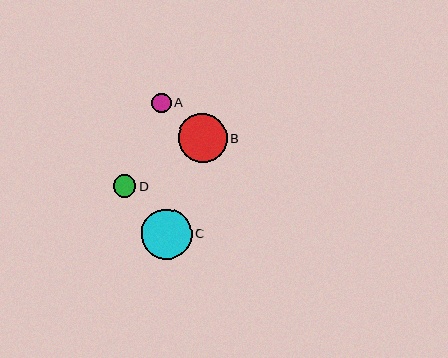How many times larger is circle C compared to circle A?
Circle C is approximately 2.6 times the size of circle A.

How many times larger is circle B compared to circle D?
Circle B is approximately 2.2 times the size of circle D.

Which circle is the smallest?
Circle A is the smallest with a size of approximately 19 pixels.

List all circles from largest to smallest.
From largest to smallest: C, B, D, A.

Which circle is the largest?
Circle C is the largest with a size of approximately 51 pixels.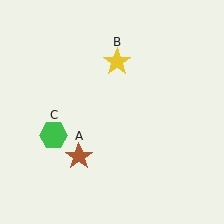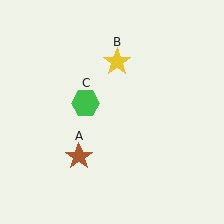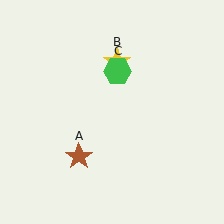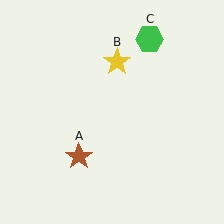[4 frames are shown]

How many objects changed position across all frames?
1 object changed position: green hexagon (object C).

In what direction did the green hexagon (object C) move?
The green hexagon (object C) moved up and to the right.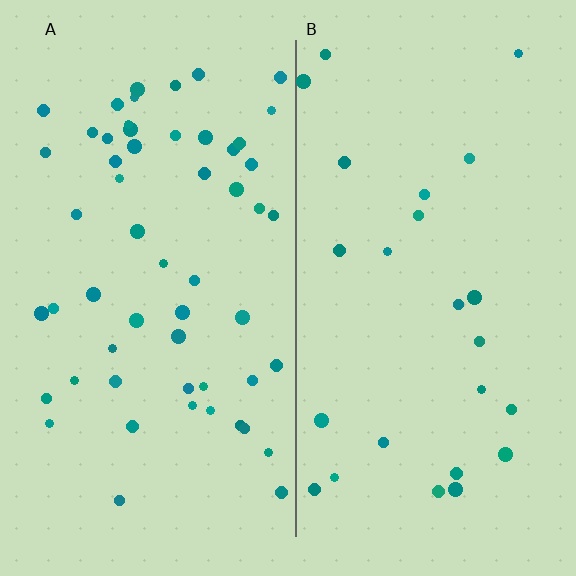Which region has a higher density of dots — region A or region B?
A (the left).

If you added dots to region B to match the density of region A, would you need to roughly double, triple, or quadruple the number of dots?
Approximately double.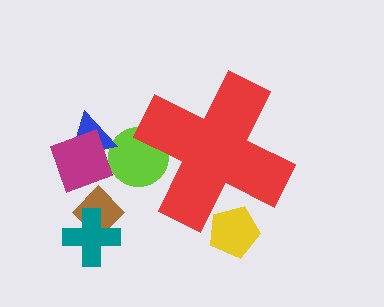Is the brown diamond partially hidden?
No, the brown diamond is fully visible.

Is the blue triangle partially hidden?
No, the blue triangle is fully visible.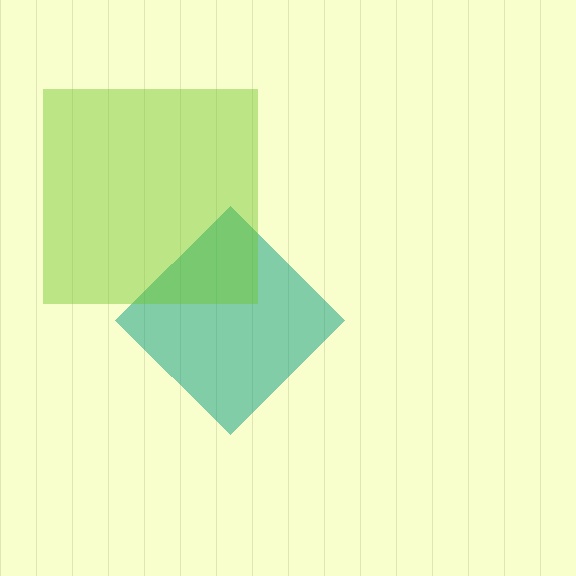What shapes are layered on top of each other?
The layered shapes are: a teal diamond, a lime square.